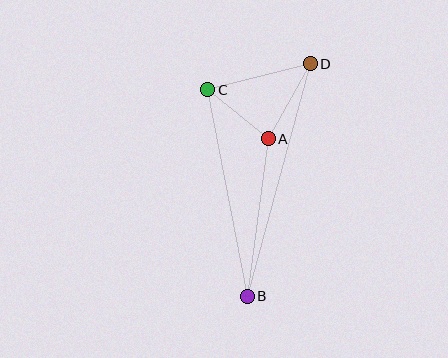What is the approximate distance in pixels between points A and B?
The distance between A and B is approximately 159 pixels.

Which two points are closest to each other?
Points A and C are closest to each other.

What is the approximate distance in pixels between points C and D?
The distance between C and D is approximately 106 pixels.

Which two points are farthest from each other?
Points B and D are farthest from each other.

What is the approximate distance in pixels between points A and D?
The distance between A and D is approximately 86 pixels.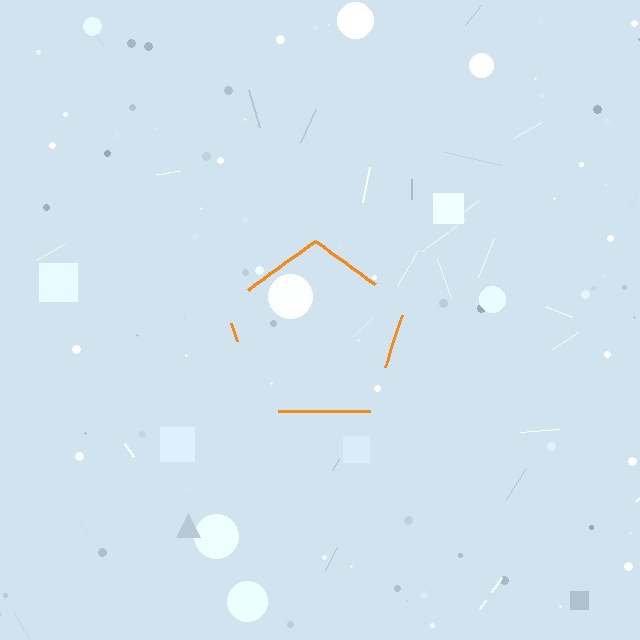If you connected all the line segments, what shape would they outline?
They would outline a pentagon.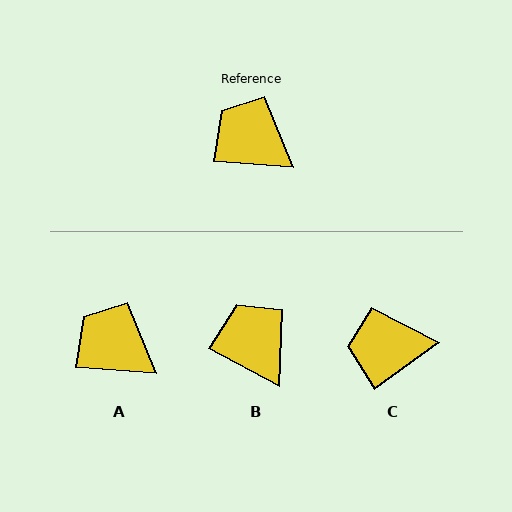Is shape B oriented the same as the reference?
No, it is off by about 24 degrees.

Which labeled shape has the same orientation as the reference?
A.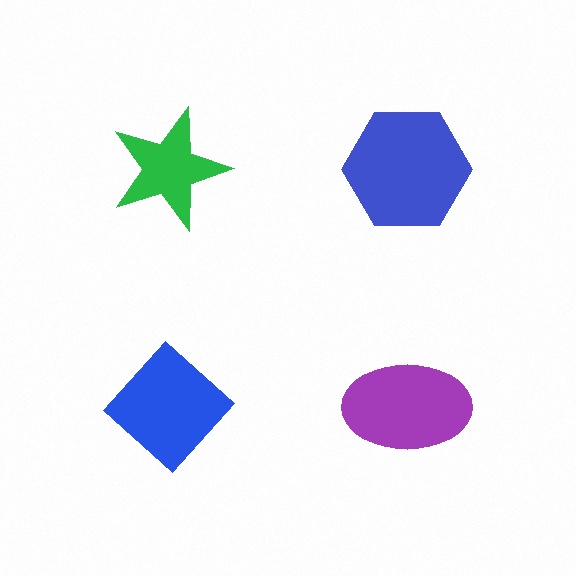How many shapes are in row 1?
2 shapes.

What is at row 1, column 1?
A green star.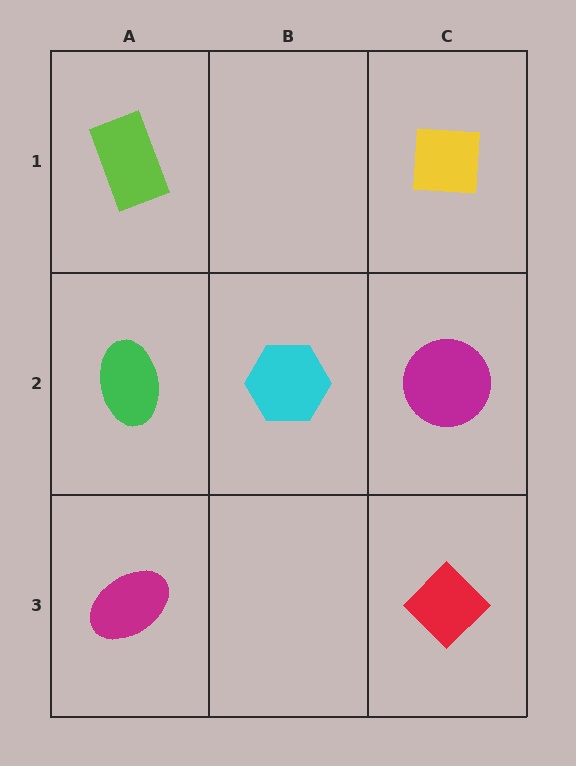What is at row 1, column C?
A yellow square.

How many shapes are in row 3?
2 shapes.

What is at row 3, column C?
A red diamond.